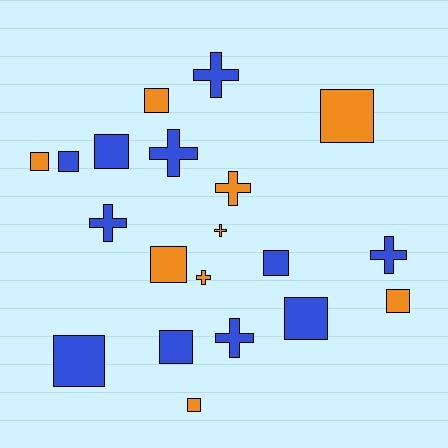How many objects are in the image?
There are 20 objects.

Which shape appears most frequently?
Square, with 12 objects.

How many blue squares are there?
There are 6 blue squares.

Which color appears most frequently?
Blue, with 11 objects.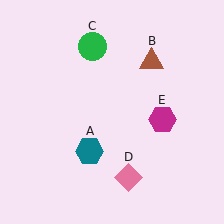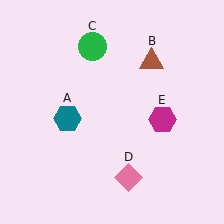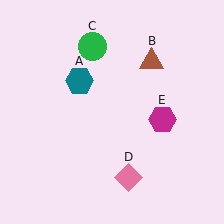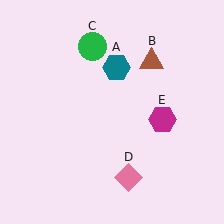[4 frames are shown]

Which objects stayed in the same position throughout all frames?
Brown triangle (object B) and green circle (object C) and pink diamond (object D) and magenta hexagon (object E) remained stationary.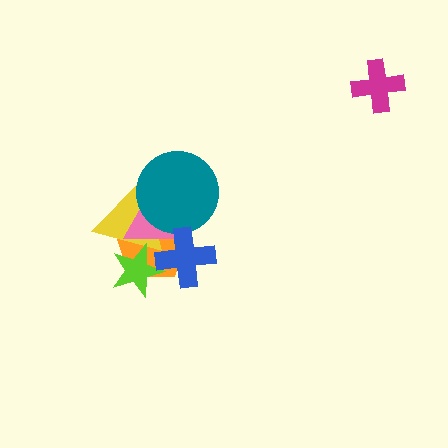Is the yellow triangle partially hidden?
Yes, it is partially covered by another shape.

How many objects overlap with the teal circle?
3 objects overlap with the teal circle.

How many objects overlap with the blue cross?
3 objects overlap with the blue cross.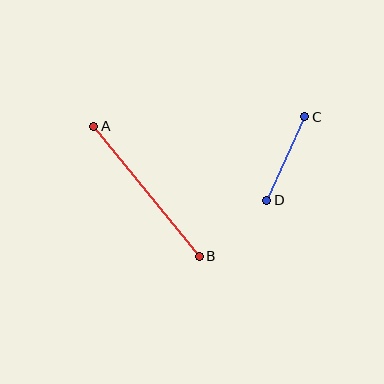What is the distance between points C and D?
The distance is approximately 91 pixels.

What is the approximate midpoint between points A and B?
The midpoint is at approximately (146, 191) pixels.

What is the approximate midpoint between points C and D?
The midpoint is at approximately (286, 159) pixels.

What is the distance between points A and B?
The distance is approximately 168 pixels.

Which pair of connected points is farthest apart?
Points A and B are farthest apart.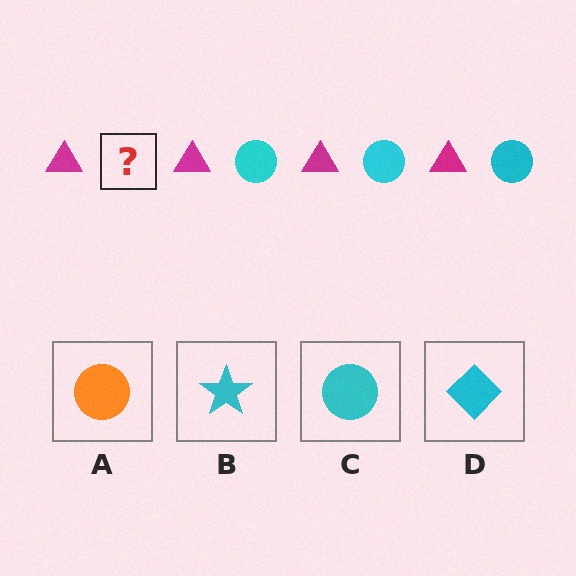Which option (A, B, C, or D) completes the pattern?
C.